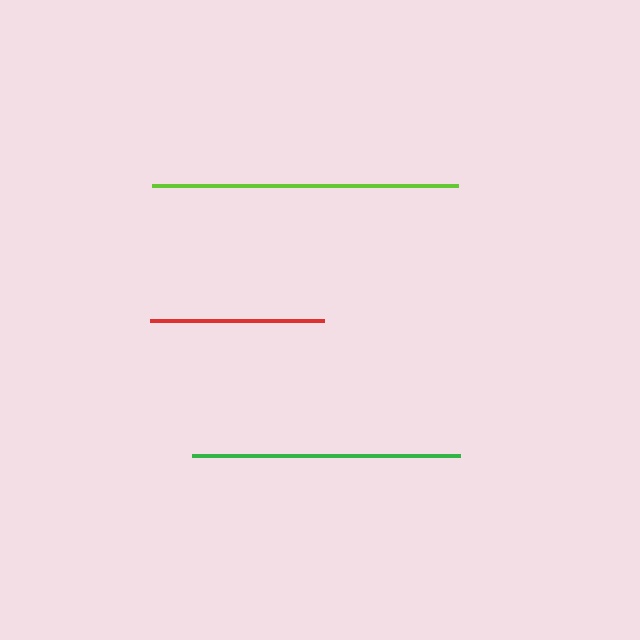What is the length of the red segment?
The red segment is approximately 173 pixels long.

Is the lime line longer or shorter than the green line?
The lime line is longer than the green line.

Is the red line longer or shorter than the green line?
The green line is longer than the red line.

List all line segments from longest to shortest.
From longest to shortest: lime, green, red.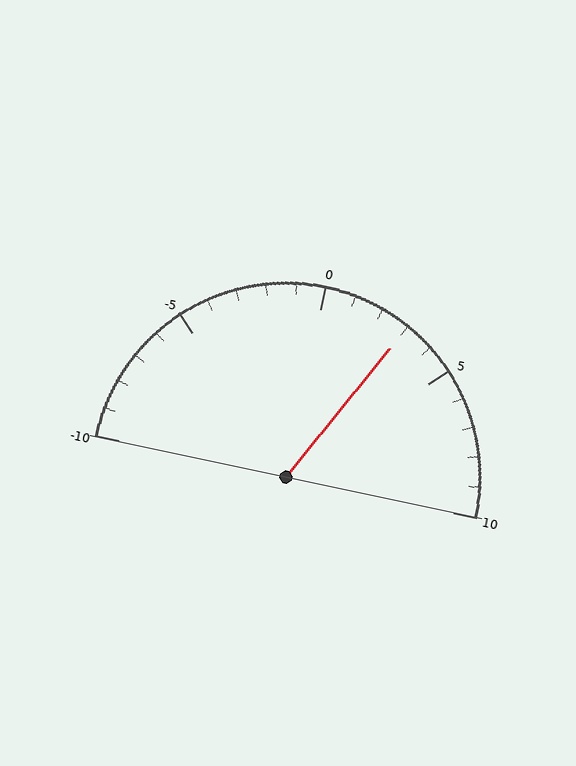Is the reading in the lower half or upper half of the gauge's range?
The reading is in the upper half of the range (-10 to 10).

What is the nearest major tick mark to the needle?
The nearest major tick mark is 5.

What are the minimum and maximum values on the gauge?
The gauge ranges from -10 to 10.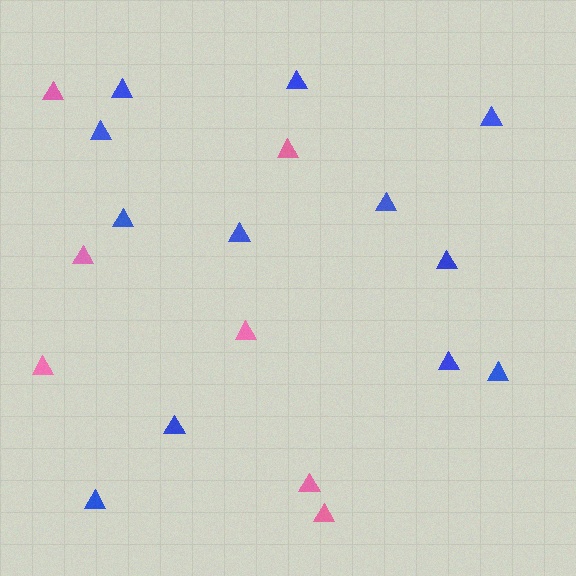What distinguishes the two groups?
There are 2 groups: one group of pink triangles (7) and one group of blue triangles (12).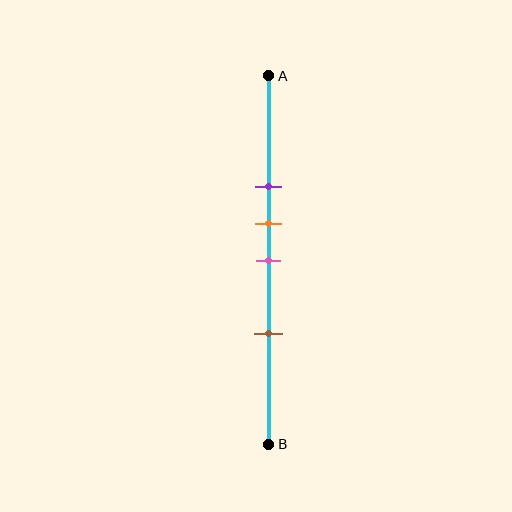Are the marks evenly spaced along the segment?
No, the marks are not evenly spaced.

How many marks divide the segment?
There are 4 marks dividing the segment.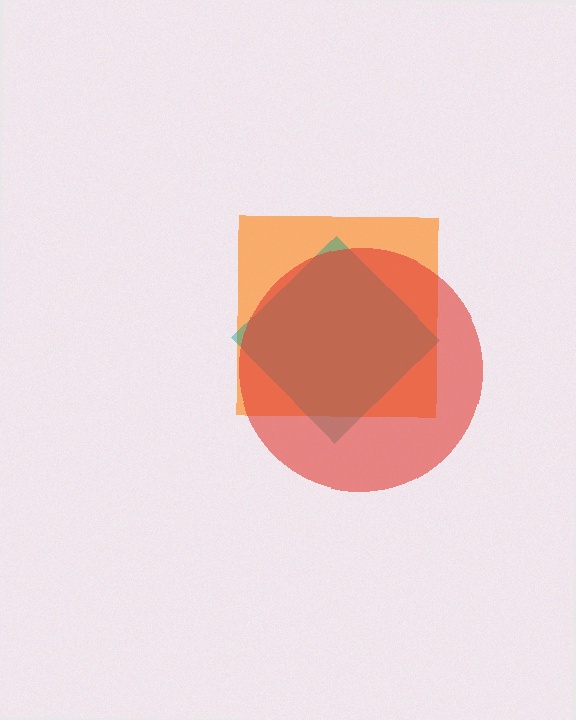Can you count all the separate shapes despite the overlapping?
Yes, there are 3 separate shapes.